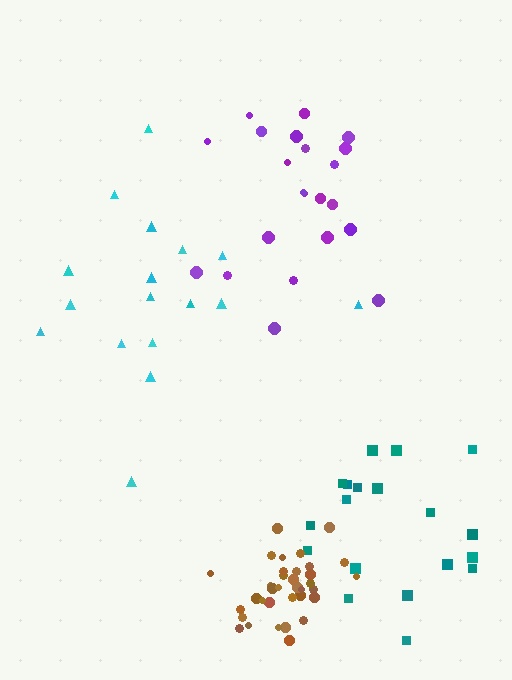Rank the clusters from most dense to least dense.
brown, purple, teal, cyan.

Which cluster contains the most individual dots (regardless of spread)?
Brown (35).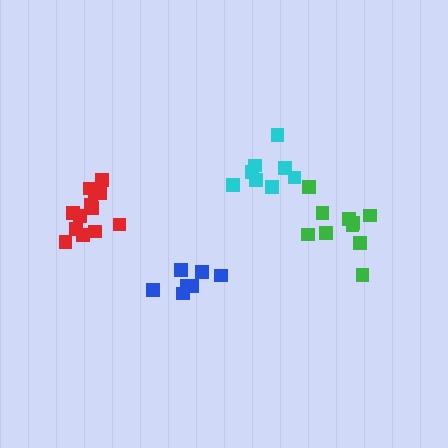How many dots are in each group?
Group 1: 7 dots, Group 2: 8 dots, Group 3: 13 dots, Group 4: 10 dots (38 total).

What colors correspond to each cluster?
The clusters are colored: blue, cyan, red, green.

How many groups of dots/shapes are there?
There are 4 groups.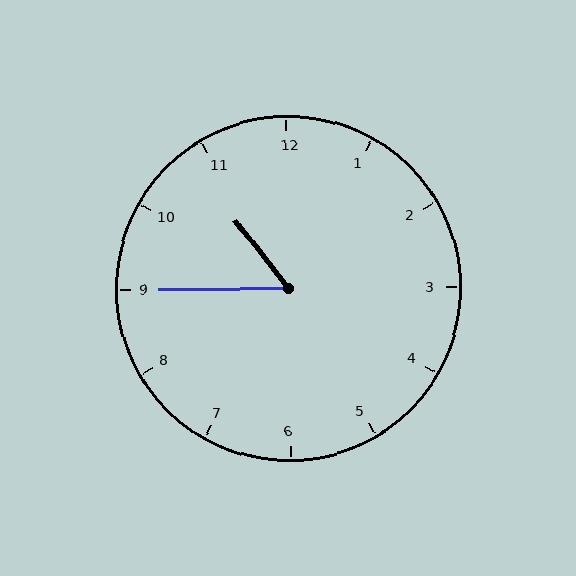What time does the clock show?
10:45.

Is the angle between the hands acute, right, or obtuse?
It is acute.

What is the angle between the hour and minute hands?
Approximately 52 degrees.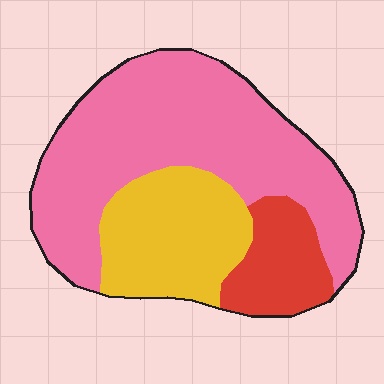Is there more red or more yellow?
Yellow.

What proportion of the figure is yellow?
Yellow covers roughly 25% of the figure.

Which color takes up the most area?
Pink, at roughly 60%.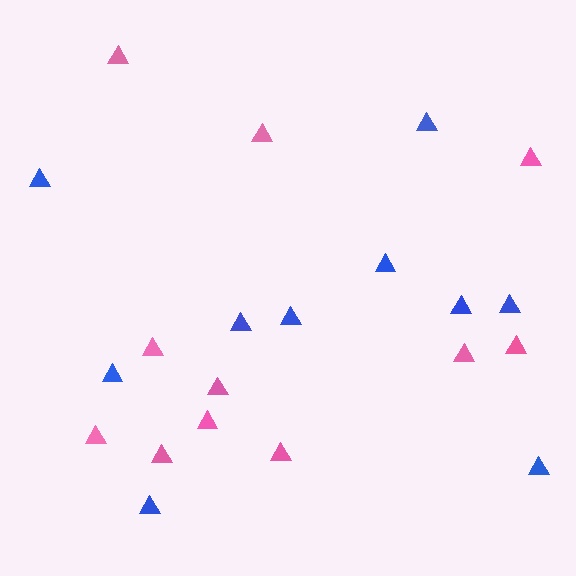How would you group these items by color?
There are 2 groups: one group of blue triangles (10) and one group of pink triangles (11).